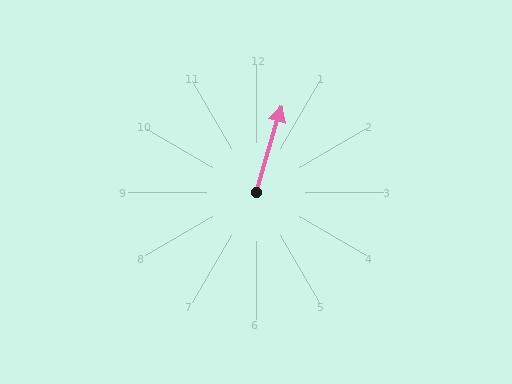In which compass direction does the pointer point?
North.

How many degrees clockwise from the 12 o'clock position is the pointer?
Approximately 16 degrees.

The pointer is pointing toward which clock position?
Roughly 1 o'clock.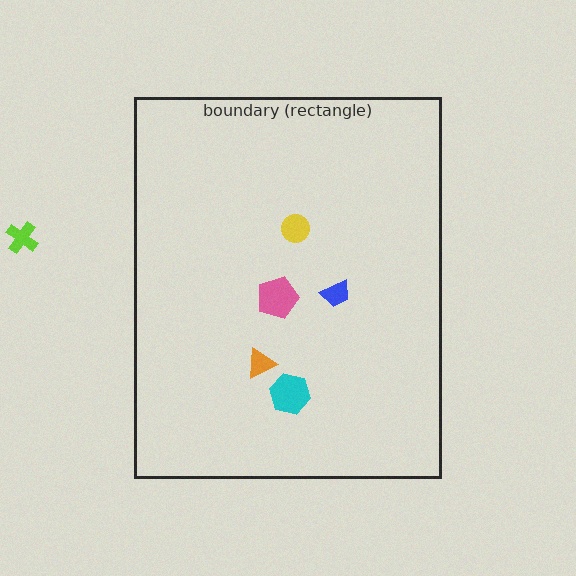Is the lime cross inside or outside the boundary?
Outside.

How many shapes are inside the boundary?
5 inside, 1 outside.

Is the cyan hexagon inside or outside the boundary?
Inside.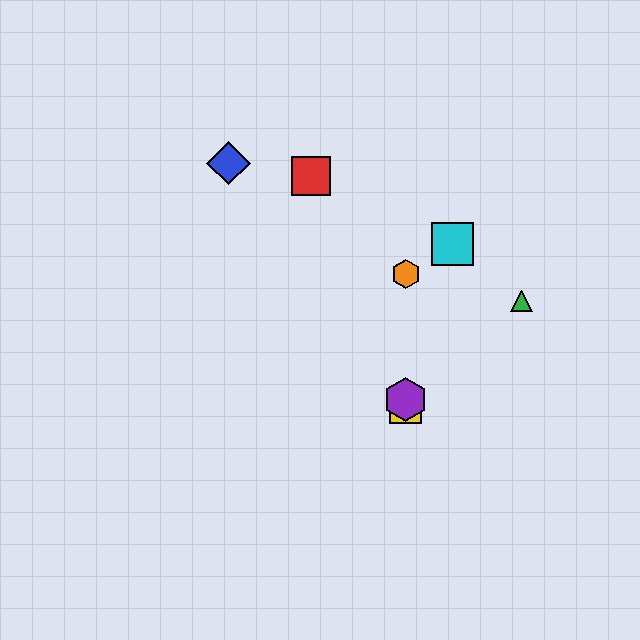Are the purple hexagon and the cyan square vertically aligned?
No, the purple hexagon is at x≈406 and the cyan square is at x≈453.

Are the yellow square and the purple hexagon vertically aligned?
Yes, both are at x≈406.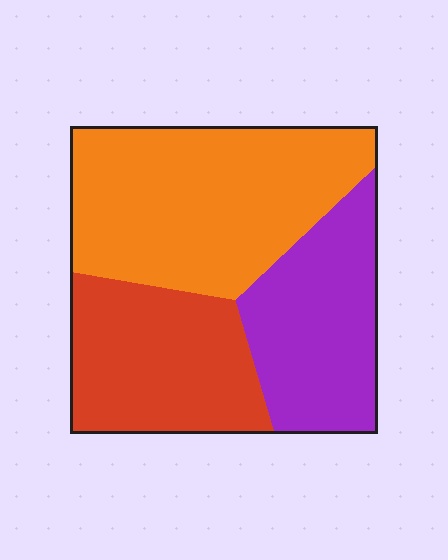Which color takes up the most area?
Orange, at roughly 45%.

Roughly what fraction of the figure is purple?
Purple covers about 30% of the figure.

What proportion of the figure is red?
Red takes up about one quarter (1/4) of the figure.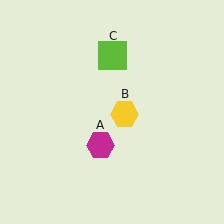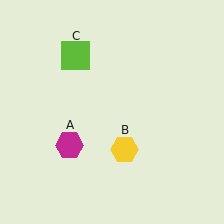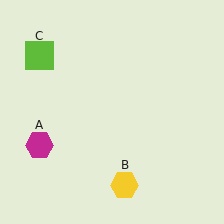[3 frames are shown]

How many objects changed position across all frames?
3 objects changed position: magenta hexagon (object A), yellow hexagon (object B), lime square (object C).